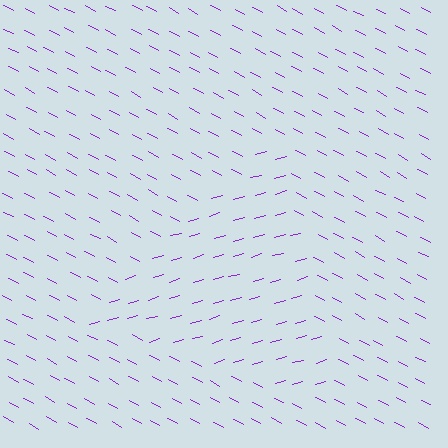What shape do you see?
I see a triangle.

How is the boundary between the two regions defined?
The boundary is defined purely by a change in line orientation (approximately 45 degrees difference). All lines are the same color and thickness.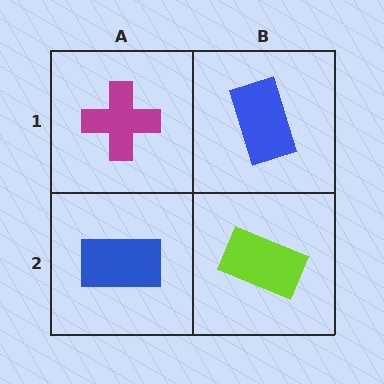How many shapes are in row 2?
2 shapes.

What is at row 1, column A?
A magenta cross.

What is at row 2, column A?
A blue rectangle.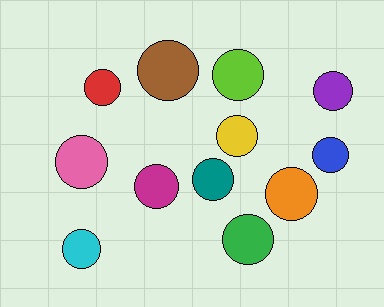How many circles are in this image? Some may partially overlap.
There are 12 circles.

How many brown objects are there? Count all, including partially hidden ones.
There is 1 brown object.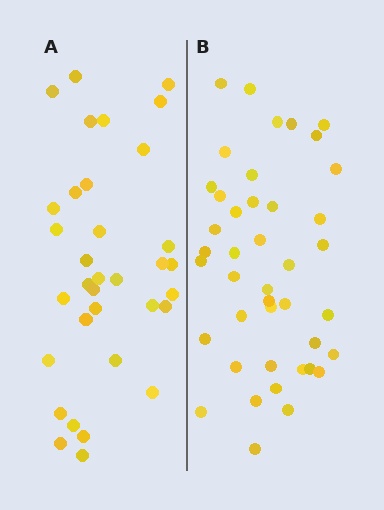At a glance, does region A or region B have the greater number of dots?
Region B (the right region) has more dots.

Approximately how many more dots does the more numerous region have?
Region B has roughly 8 or so more dots than region A.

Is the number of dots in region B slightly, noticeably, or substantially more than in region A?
Region B has only slightly more — the two regions are fairly close. The ratio is roughly 1.2 to 1.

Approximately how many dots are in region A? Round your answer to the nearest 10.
About 30 dots. (The exact count is 34, which rounds to 30.)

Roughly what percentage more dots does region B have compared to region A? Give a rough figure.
About 25% more.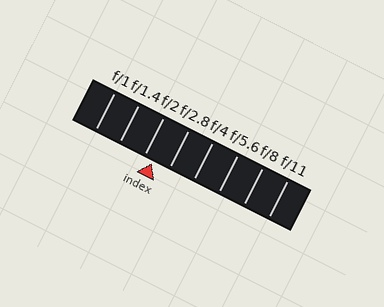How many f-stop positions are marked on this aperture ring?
There are 8 f-stop positions marked.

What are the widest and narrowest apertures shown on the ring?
The widest aperture shown is f/1 and the narrowest is f/11.